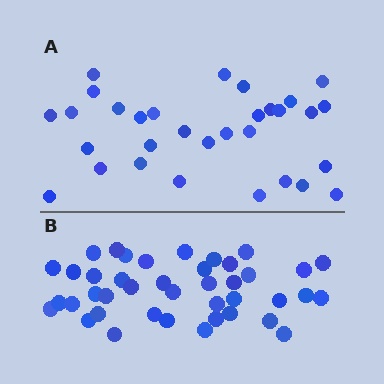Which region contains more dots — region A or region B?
Region B (the bottom region) has more dots.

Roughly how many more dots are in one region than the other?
Region B has roughly 10 or so more dots than region A.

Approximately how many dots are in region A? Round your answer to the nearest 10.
About 30 dots. (The exact count is 31, which rounds to 30.)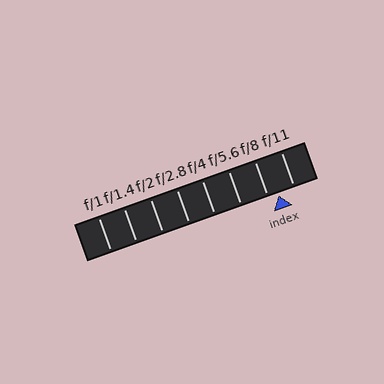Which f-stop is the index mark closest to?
The index mark is closest to f/8.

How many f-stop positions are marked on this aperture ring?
There are 8 f-stop positions marked.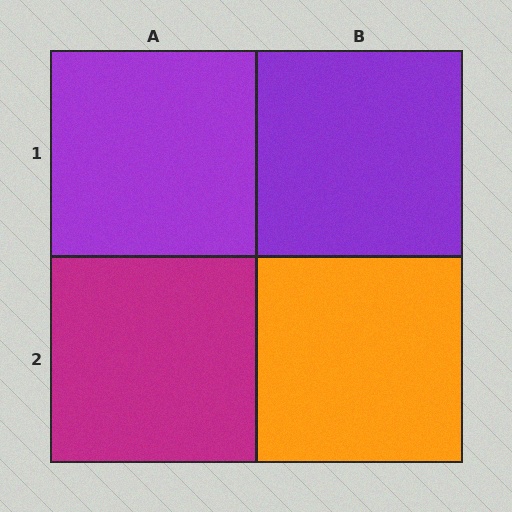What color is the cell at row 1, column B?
Purple.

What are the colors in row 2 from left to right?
Magenta, orange.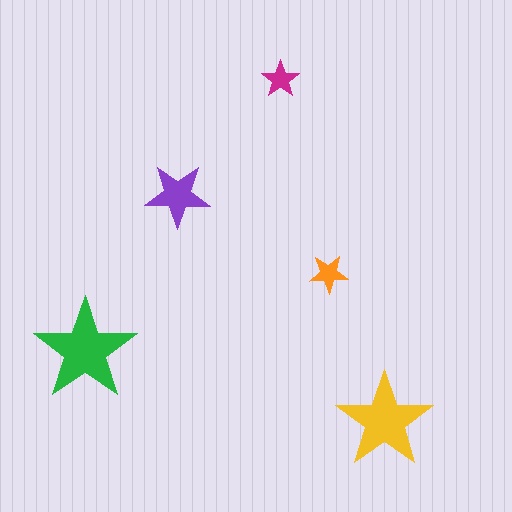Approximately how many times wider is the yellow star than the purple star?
About 1.5 times wider.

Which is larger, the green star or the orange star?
The green one.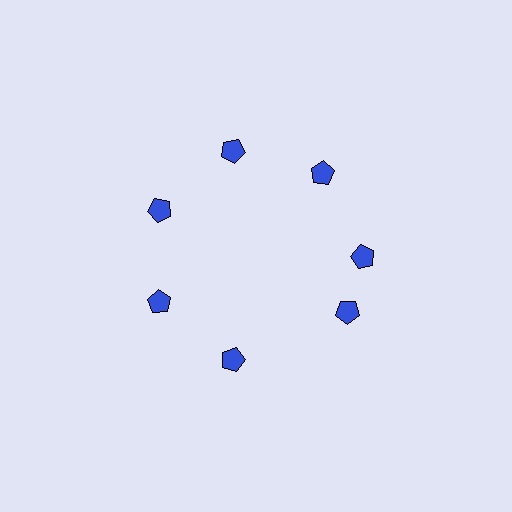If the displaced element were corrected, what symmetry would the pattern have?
It would have 7-fold rotational symmetry — the pattern would map onto itself every 51 degrees.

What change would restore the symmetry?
The symmetry would be restored by rotating it back into even spacing with its neighbors so that all 7 pentagons sit at equal angles and equal distance from the center.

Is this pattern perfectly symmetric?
No. The 7 blue pentagons are arranged in a ring, but one element near the 5 o'clock position is rotated out of alignment along the ring, breaking the 7-fold rotational symmetry.